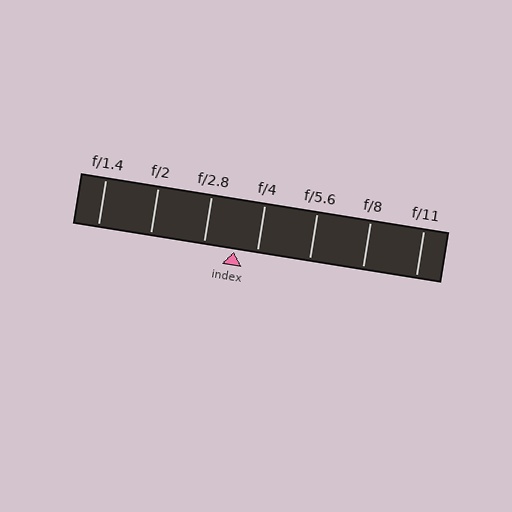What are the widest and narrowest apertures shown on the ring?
The widest aperture shown is f/1.4 and the narrowest is f/11.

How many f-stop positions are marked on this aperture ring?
There are 7 f-stop positions marked.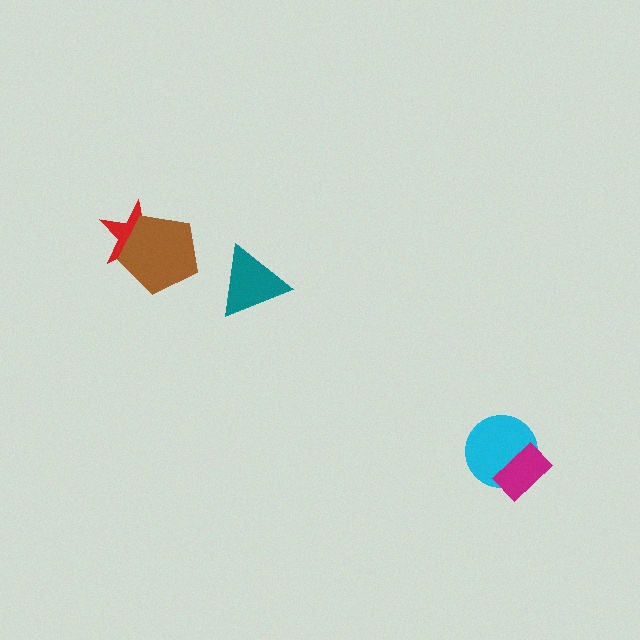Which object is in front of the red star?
The brown pentagon is in front of the red star.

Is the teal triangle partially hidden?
No, no other shape covers it.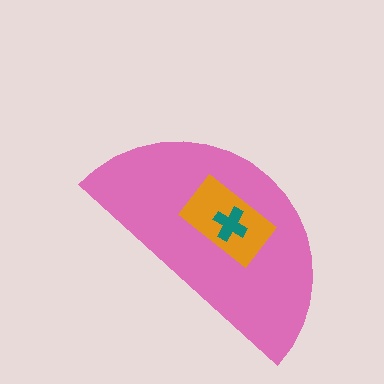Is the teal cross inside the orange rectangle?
Yes.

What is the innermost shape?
The teal cross.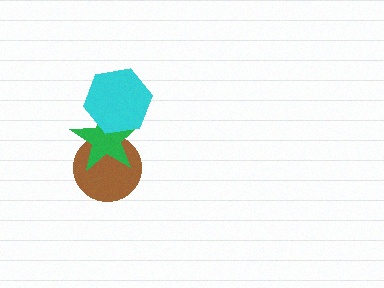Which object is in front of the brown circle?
The green star is in front of the brown circle.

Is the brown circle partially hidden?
Yes, it is partially covered by another shape.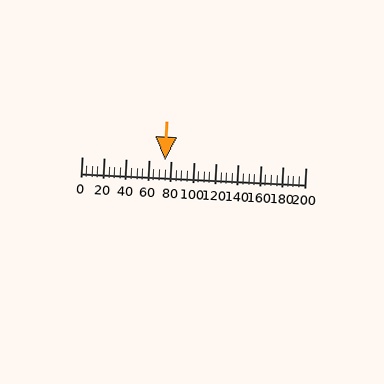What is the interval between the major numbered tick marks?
The major tick marks are spaced 20 units apart.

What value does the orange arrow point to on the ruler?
The orange arrow points to approximately 74.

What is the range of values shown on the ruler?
The ruler shows values from 0 to 200.